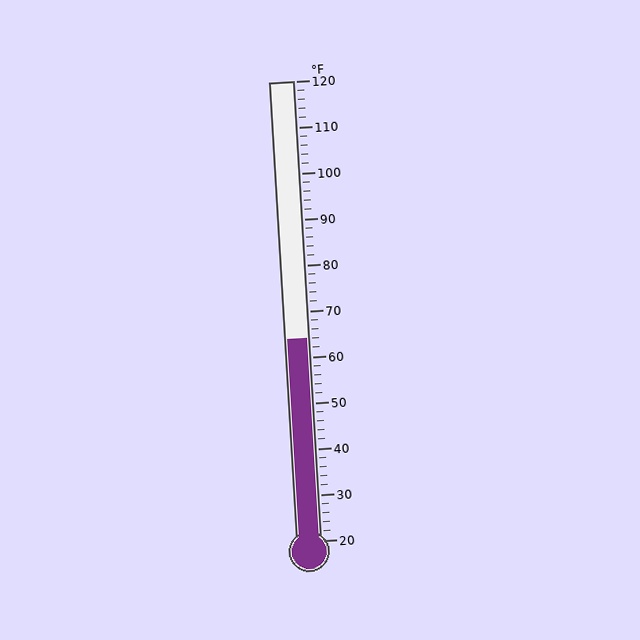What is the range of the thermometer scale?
The thermometer scale ranges from 20°F to 120°F.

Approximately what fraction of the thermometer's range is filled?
The thermometer is filled to approximately 45% of its range.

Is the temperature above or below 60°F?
The temperature is above 60°F.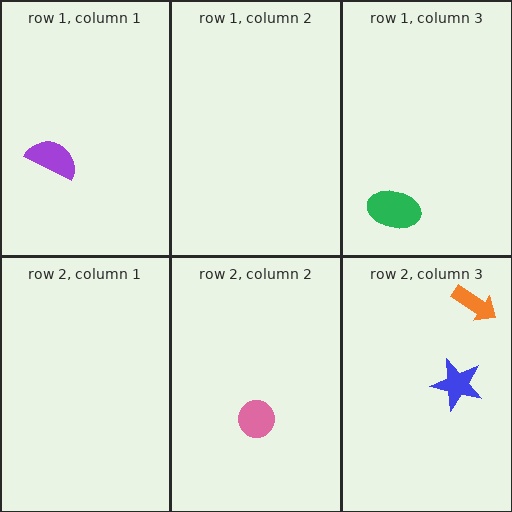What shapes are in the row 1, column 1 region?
The purple semicircle.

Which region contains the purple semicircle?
The row 1, column 1 region.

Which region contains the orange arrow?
The row 2, column 3 region.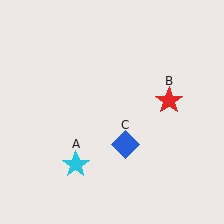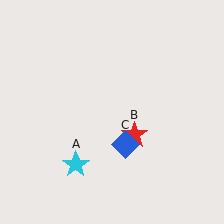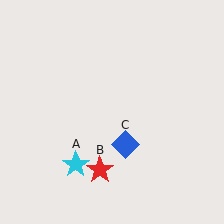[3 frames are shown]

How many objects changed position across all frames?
1 object changed position: red star (object B).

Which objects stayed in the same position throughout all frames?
Cyan star (object A) and blue diamond (object C) remained stationary.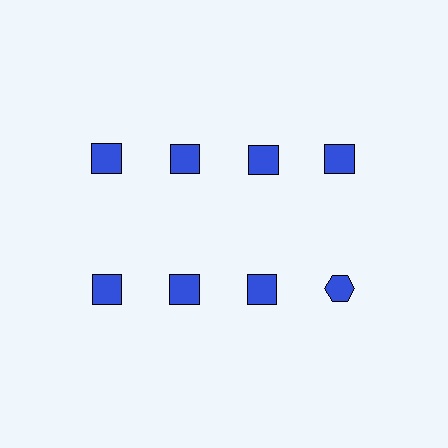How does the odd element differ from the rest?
It has a different shape: hexagon instead of square.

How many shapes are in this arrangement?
There are 8 shapes arranged in a grid pattern.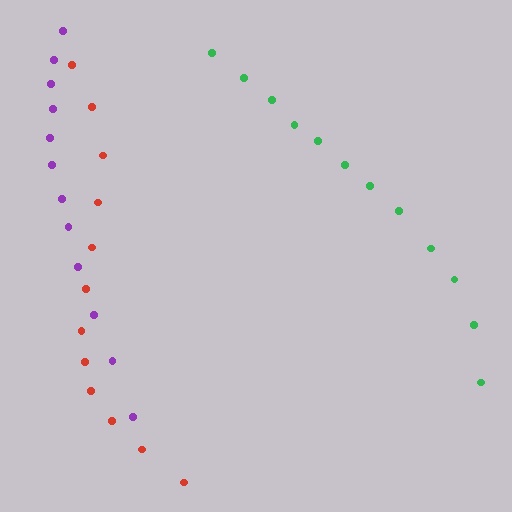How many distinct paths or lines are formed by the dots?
There are 3 distinct paths.